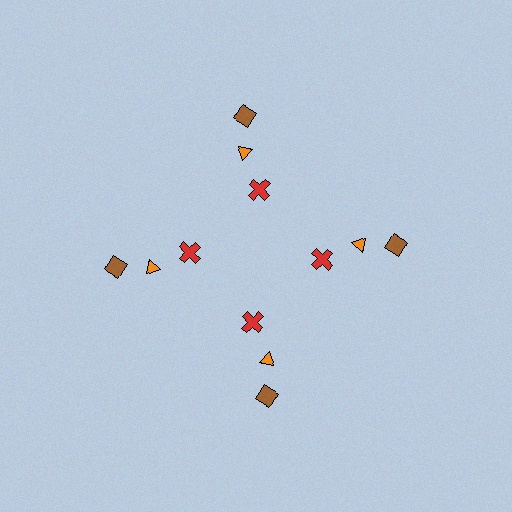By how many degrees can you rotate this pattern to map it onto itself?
The pattern maps onto itself every 90 degrees of rotation.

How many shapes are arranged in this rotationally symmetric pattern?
There are 12 shapes, arranged in 4 groups of 3.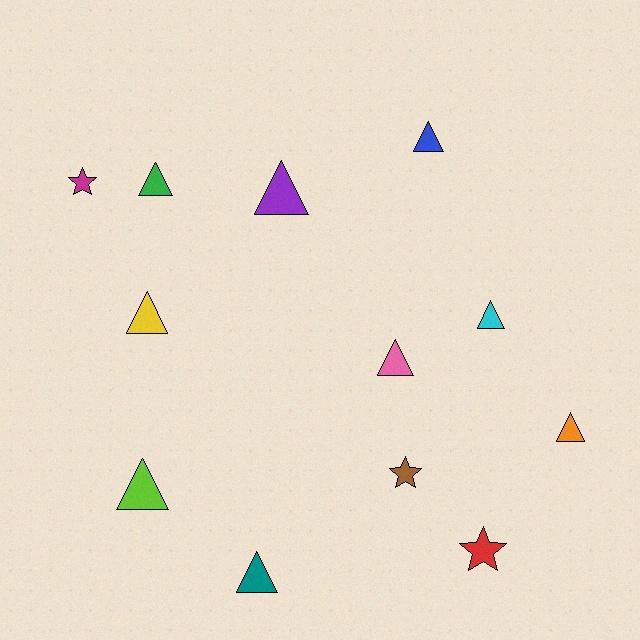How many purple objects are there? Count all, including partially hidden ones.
There is 1 purple object.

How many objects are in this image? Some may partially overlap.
There are 12 objects.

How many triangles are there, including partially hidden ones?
There are 9 triangles.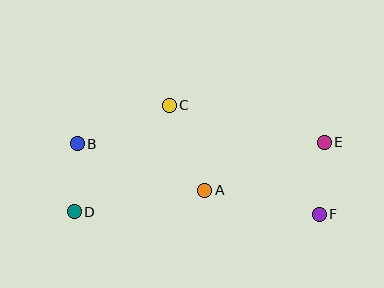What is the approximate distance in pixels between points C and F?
The distance between C and F is approximately 185 pixels.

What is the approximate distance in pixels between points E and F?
The distance between E and F is approximately 72 pixels.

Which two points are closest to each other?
Points B and D are closest to each other.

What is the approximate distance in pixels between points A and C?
The distance between A and C is approximately 92 pixels.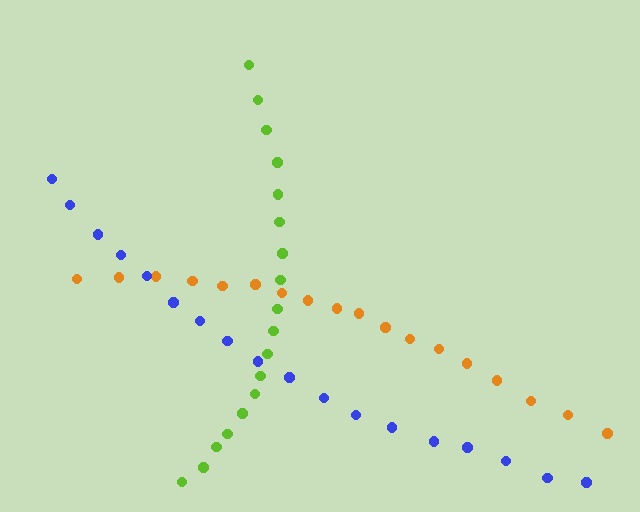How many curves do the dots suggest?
There are 3 distinct paths.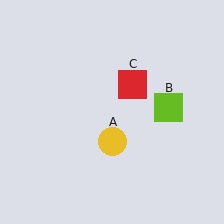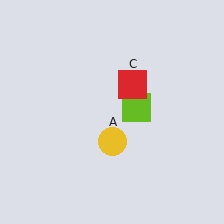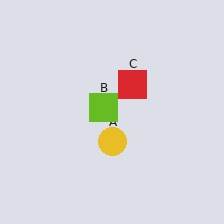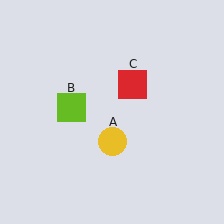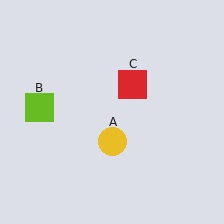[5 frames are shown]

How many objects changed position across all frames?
1 object changed position: lime square (object B).